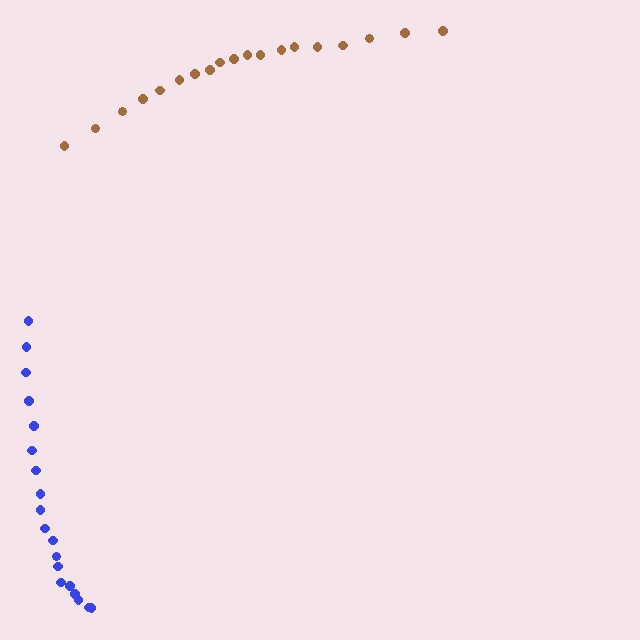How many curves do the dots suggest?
There are 2 distinct paths.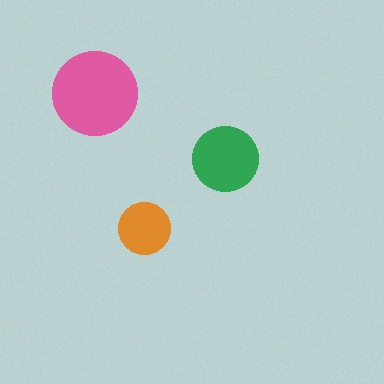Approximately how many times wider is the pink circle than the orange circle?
About 1.5 times wider.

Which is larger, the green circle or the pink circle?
The pink one.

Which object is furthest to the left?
The pink circle is leftmost.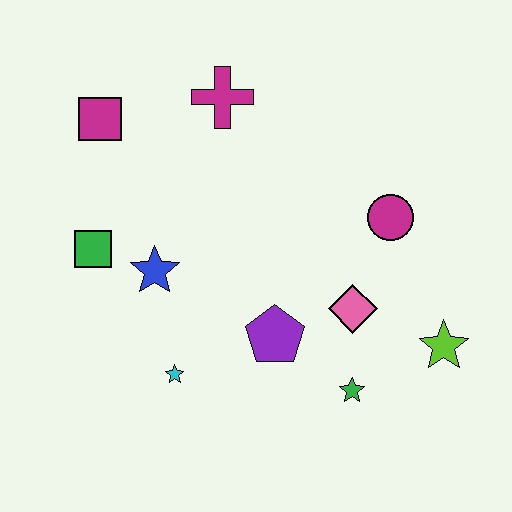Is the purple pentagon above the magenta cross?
No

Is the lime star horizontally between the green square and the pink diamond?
No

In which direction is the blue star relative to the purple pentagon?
The blue star is to the left of the purple pentagon.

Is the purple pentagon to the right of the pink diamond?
No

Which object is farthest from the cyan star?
The magenta cross is farthest from the cyan star.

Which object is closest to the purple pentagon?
The pink diamond is closest to the purple pentagon.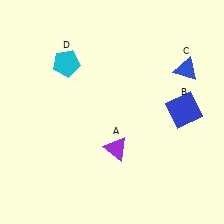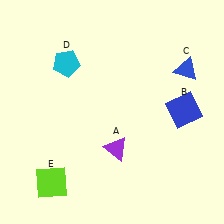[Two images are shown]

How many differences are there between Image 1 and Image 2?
There is 1 difference between the two images.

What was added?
A lime square (E) was added in Image 2.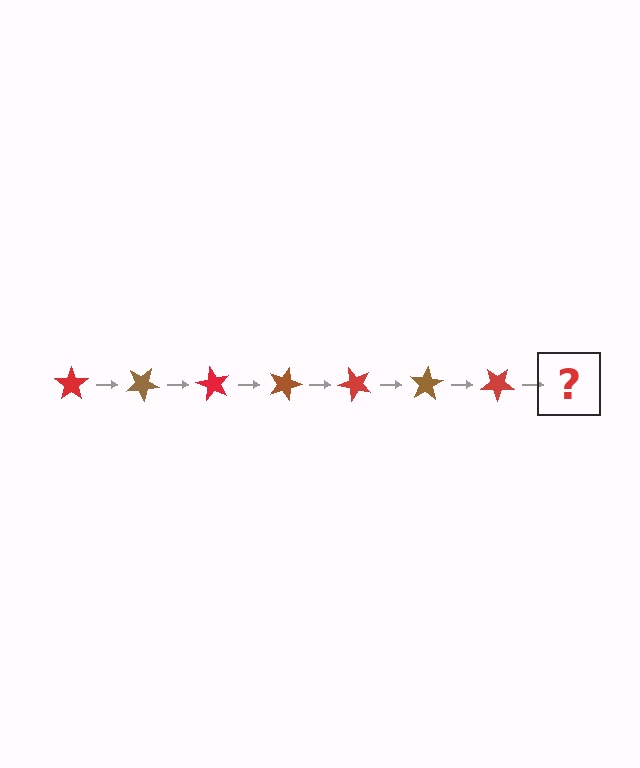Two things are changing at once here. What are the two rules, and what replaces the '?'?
The two rules are that it rotates 30 degrees each step and the color cycles through red and brown. The '?' should be a brown star, rotated 210 degrees from the start.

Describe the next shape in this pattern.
It should be a brown star, rotated 210 degrees from the start.